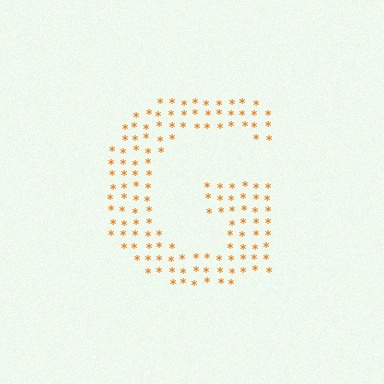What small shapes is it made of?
It is made of small asterisks.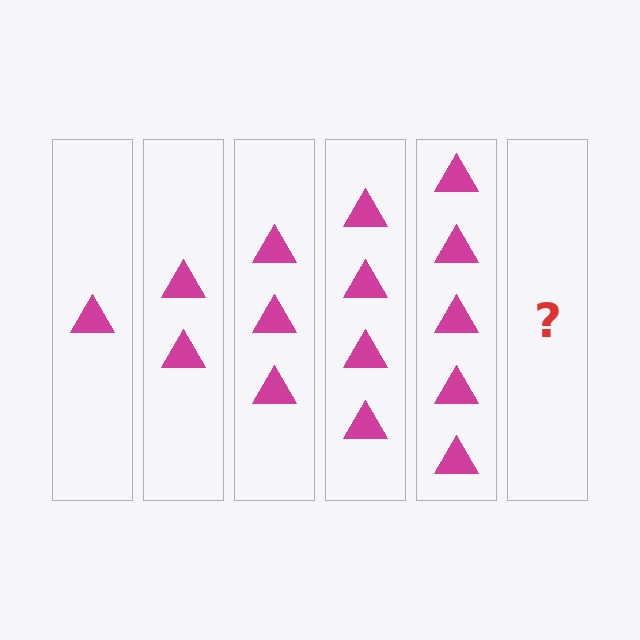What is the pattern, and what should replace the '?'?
The pattern is that each step adds one more triangle. The '?' should be 6 triangles.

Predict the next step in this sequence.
The next step is 6 triangles.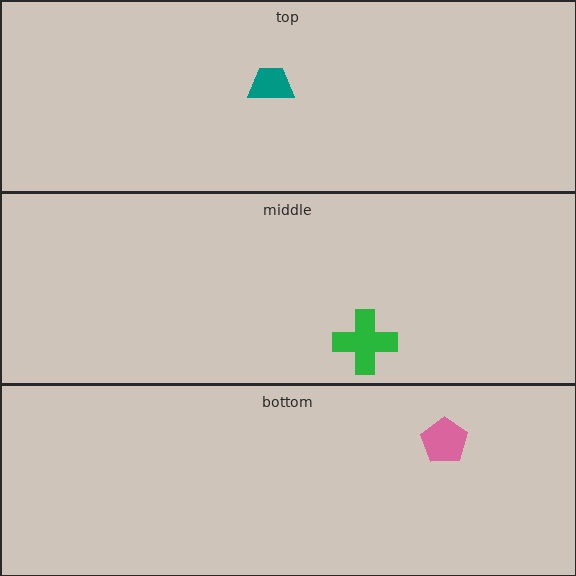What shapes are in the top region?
The teal trapezoid.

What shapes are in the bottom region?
The pink pentagon.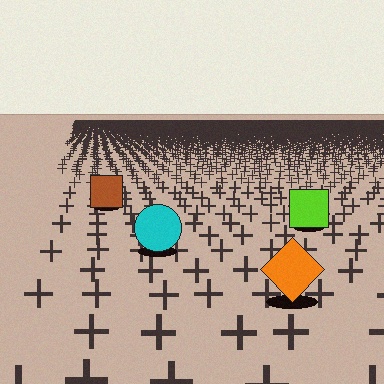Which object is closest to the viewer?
The orange diamond is closest. The texture marks near it are larger and more spread out.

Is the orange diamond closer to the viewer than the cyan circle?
Yes. The orange diamond is closer — you can tell from the texture gradient: the ground texture is coarser near it.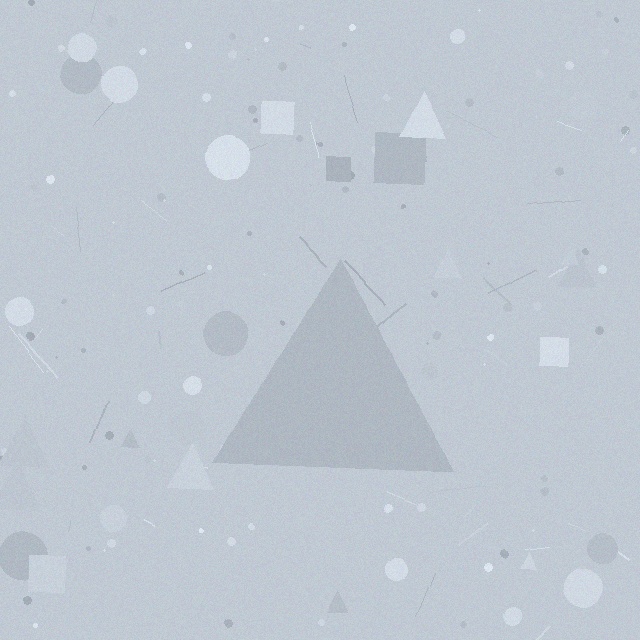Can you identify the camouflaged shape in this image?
The camouflaged shape is a triangle.